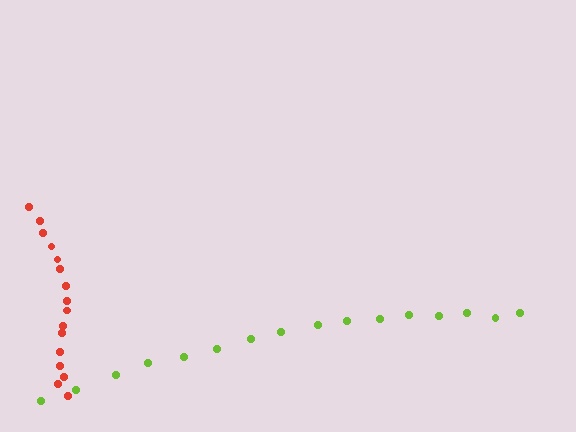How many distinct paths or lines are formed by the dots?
There are 2 distinct paths.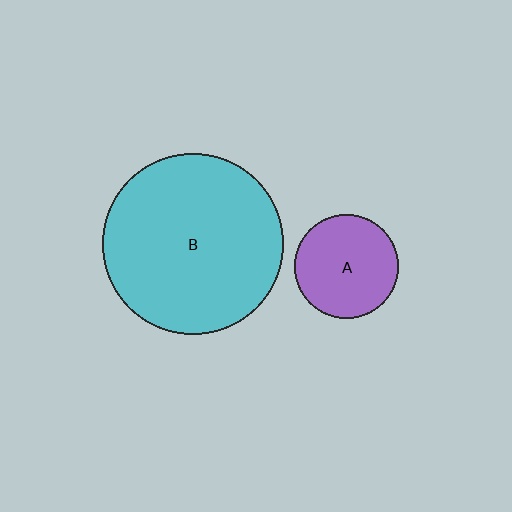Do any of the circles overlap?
No, none of the circles overlap.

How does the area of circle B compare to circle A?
Approximately 3.0 times.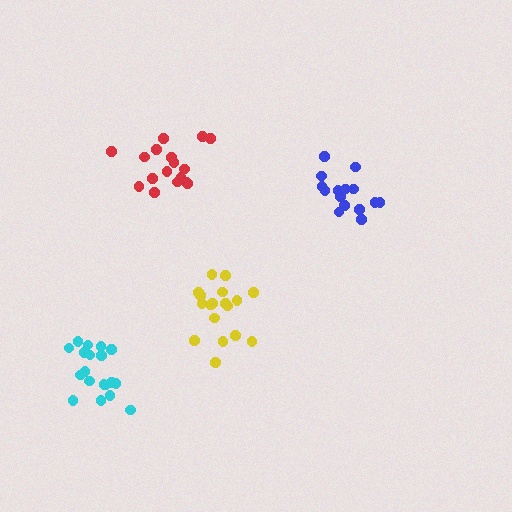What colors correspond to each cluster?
The clusters are colored: red, cyan, yellow, blue.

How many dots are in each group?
Group 1: 17 dots, Group 2: 19 dots, Group 3: 18 dots, Group 4: 15 dots (69 total).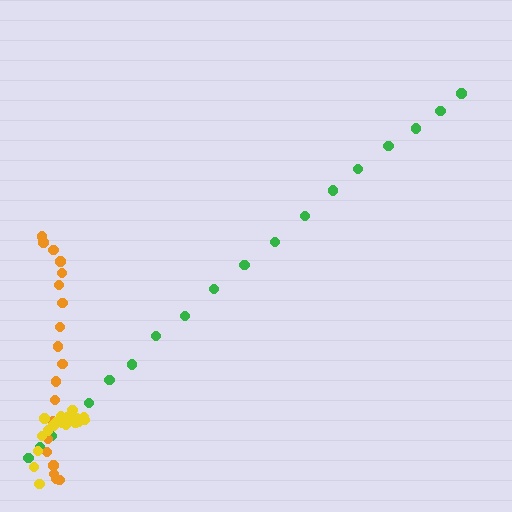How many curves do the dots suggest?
There are 3 distinct paths.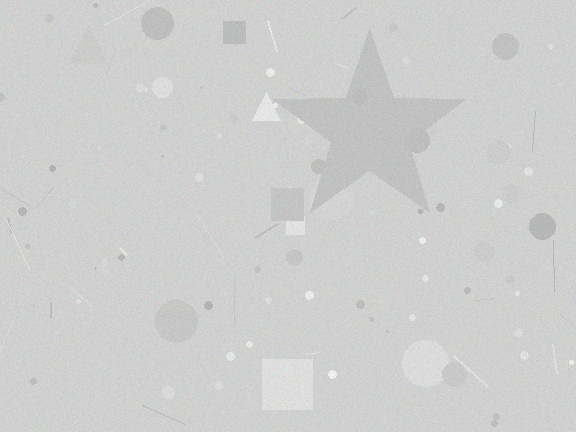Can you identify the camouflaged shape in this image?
The camouflaged shape is a star.